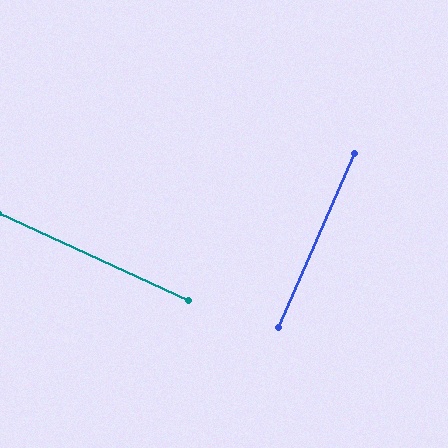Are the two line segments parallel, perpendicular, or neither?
Perpendicular — they meet at approximately 89°.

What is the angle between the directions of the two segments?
Approximately 89 degrees.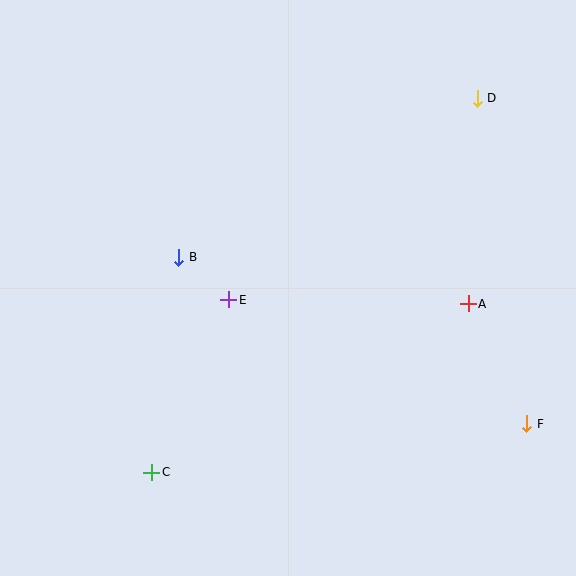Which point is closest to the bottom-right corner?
Point F is closest to the bottom-right corner.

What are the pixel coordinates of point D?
Point D is at (477, 98).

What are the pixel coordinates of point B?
Point B is at (179, 257).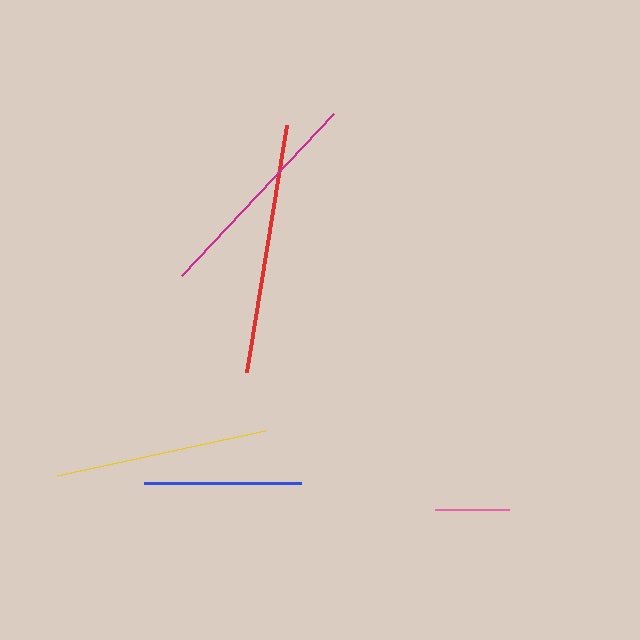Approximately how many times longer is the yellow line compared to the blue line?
The yellow line is approximately 1.4 times the length of the blue line.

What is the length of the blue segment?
The blue segment is approximately 157 pixels long.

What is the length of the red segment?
The red segment is approximately 250 pixels long.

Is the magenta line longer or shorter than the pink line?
The magenta line is longer than the pink line.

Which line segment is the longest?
The red line is the longest at approximately 250 pixels.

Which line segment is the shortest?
The pink line is the shortest at approximately 73 pixels.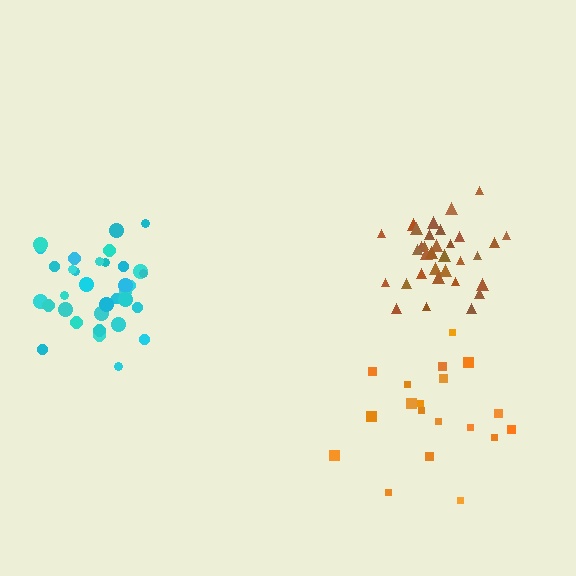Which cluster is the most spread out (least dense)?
Orange.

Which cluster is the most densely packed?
Brown.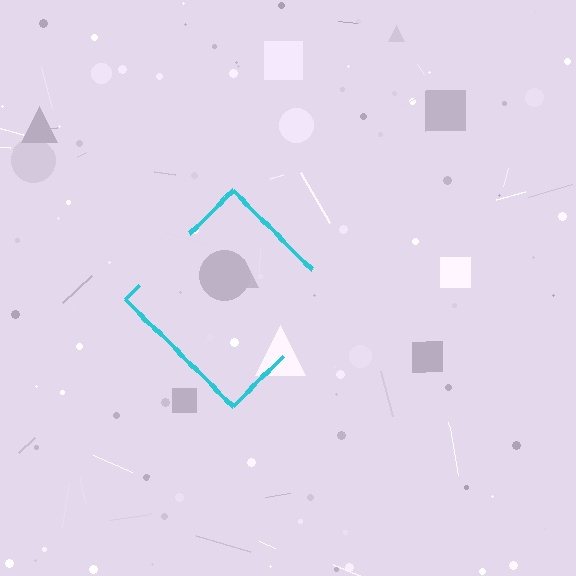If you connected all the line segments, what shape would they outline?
They would outline a diamond.